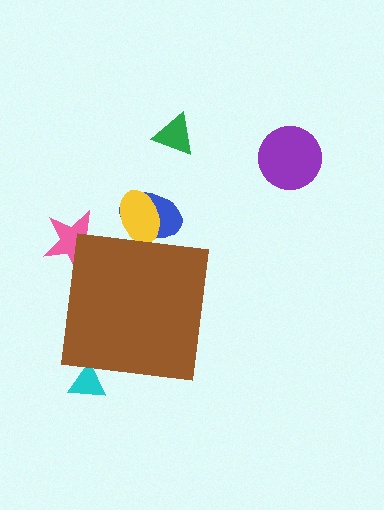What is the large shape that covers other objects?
A brown square.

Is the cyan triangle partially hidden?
Yes, the cyan triangle is partially hidden behind the brown square.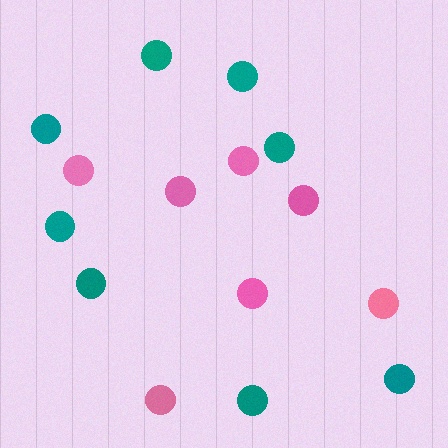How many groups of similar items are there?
There are 2 groups: one group of pink circles (7) and one group of teal circles (8).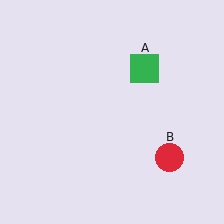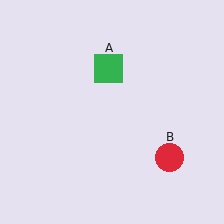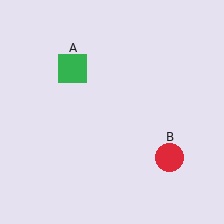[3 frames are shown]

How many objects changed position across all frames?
1 object changed position: green square (object A).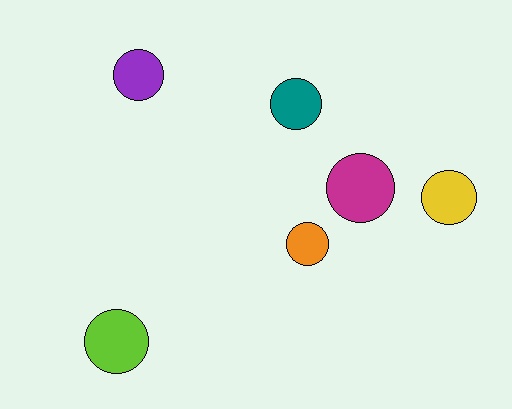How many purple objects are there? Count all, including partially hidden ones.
There is 1 purple object.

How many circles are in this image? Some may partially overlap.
There are 6 circles.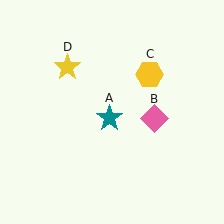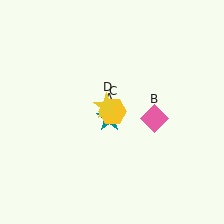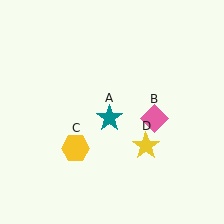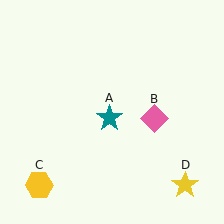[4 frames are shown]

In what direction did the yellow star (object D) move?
The yellow star (object D) moved down and to the right.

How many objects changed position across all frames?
2 objects changed position: yellow hexagon (object C), yellow star (object D).